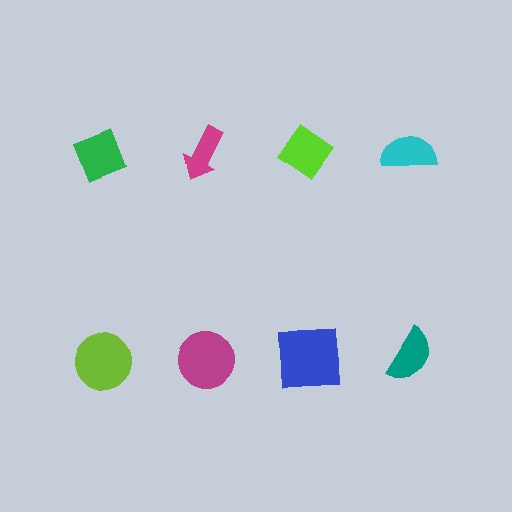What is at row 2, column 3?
A blue square.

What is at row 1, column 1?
A green diamond.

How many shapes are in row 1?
4 shapes.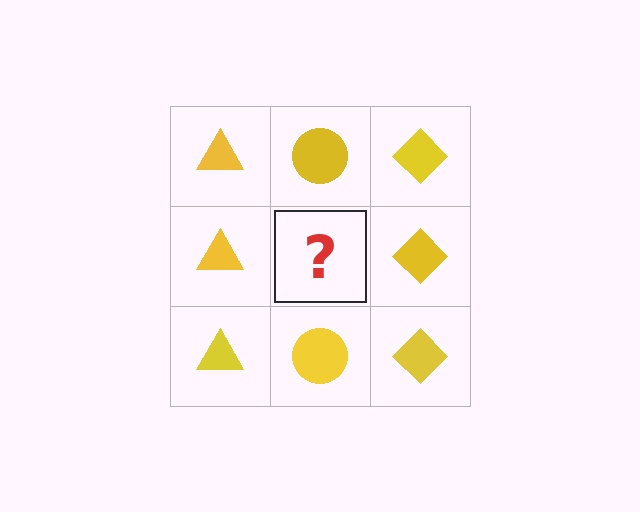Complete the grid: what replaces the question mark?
The question mark should be replaced with a yellow circle.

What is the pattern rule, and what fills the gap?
The rule is that each column has a consistent shape. The gap should be filled with a yellow circle.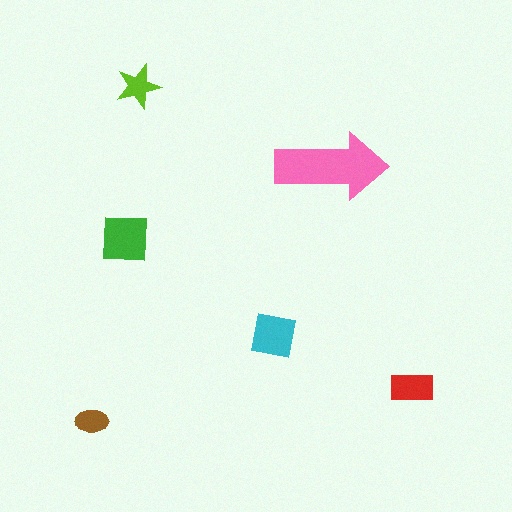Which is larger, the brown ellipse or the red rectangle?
The red rectangle.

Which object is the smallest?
The brown ellipse.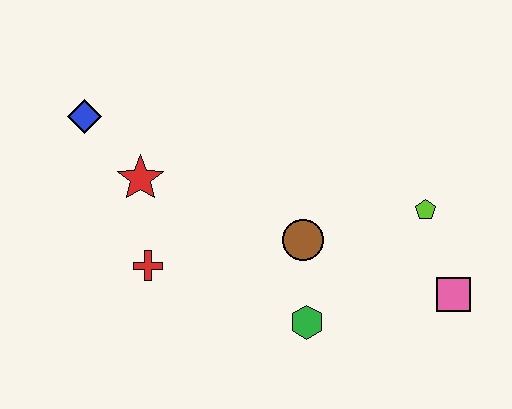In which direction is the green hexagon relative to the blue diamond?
The green hexagon is to the right of the blue diamond.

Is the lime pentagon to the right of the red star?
Yes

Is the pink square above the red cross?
No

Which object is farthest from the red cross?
The pink square is farthest from the red cross.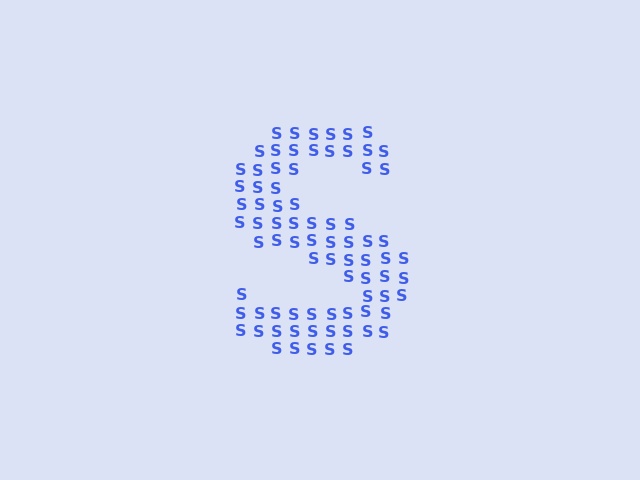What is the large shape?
The large shape is the letter S.